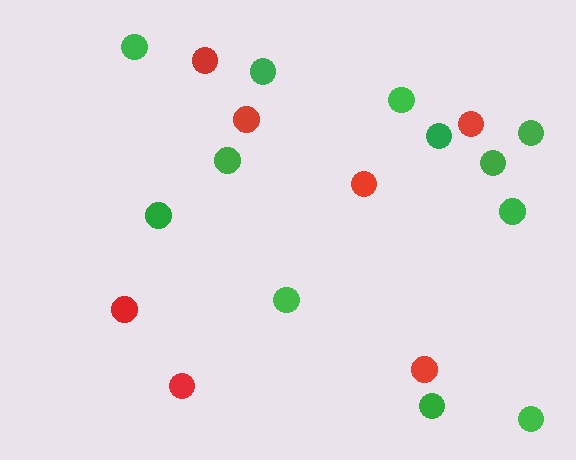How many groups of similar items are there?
There are 2 groups: one group of red circles (7) and one group of green circles (12).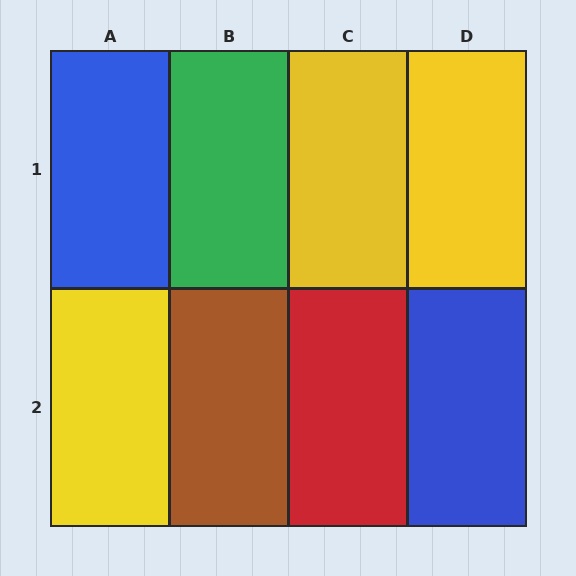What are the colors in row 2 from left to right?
Yellow, brown, red, blue.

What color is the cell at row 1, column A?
Blue.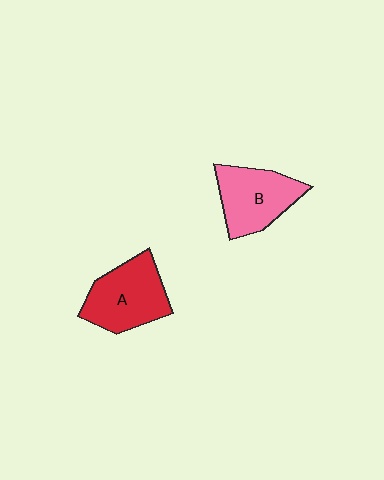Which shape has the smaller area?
Shape B (pink).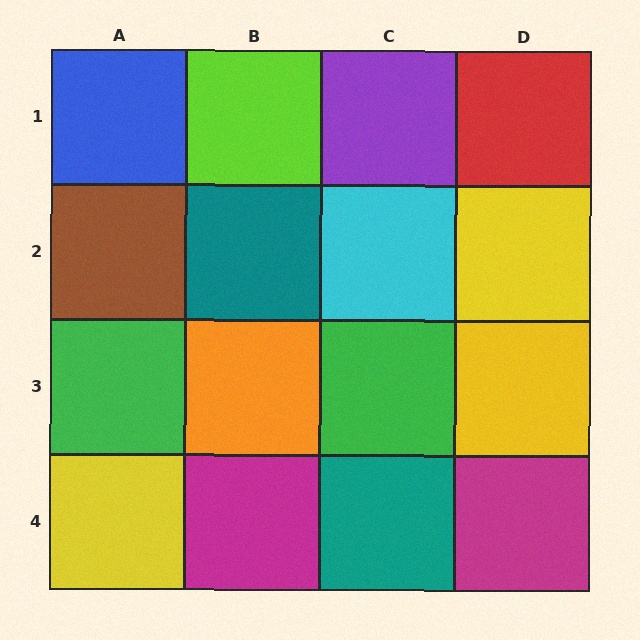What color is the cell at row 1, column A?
Blue.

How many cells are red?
1 cell is red.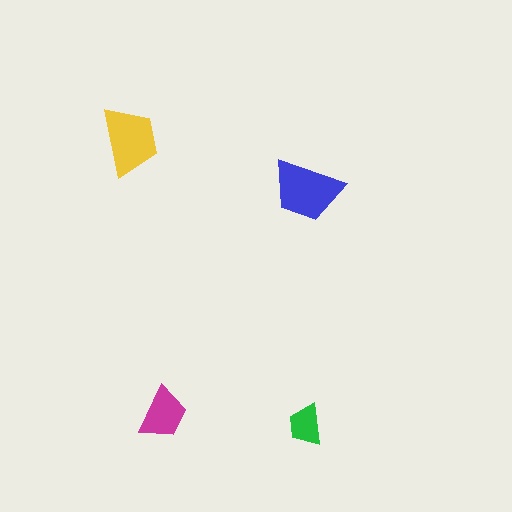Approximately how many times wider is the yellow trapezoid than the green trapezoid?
About 1.5 times wider.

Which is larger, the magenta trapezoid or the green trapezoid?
The magenta one.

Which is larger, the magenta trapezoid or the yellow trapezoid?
The yellow one.